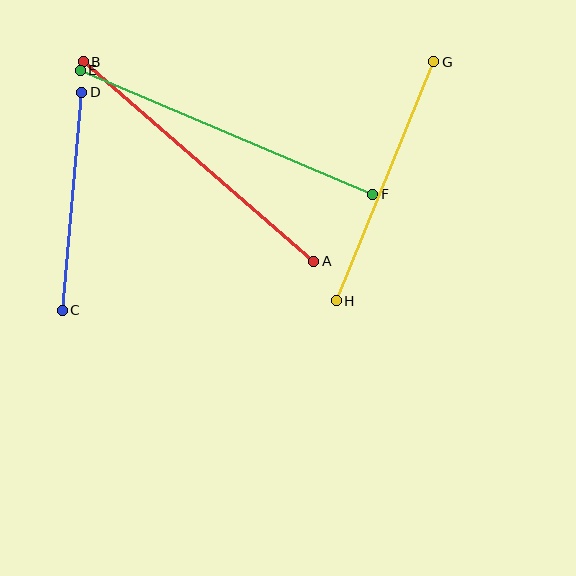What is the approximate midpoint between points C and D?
The midpoint is at approximately (72, 201) pixels.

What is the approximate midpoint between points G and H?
The midpoint is at approximately (385, 181) pixels.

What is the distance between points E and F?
The distance is approximately 318 pixels.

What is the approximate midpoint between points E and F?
The midpoint is at approximately (227, 132) pixels.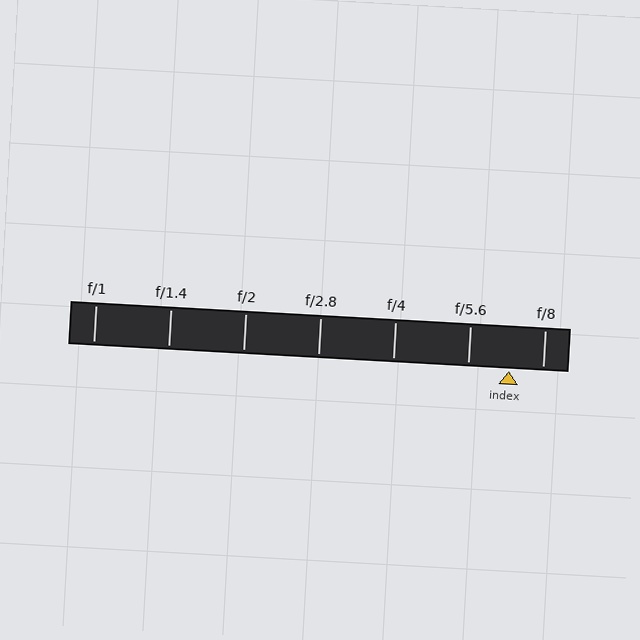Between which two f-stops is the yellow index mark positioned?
The index mark is between f/5.6 and f/8.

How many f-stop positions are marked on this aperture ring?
There are 7 f-stop positions marked.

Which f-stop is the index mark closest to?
The index mark is closest to f/8.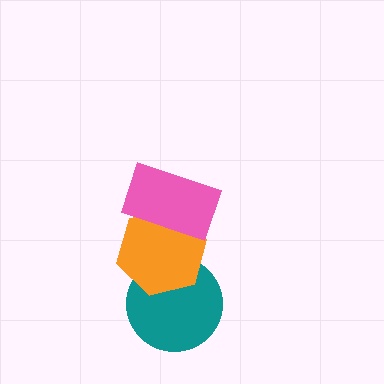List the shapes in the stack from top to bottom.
From top to bottom: the pink rectangle, the orange hexagon, the teal circle.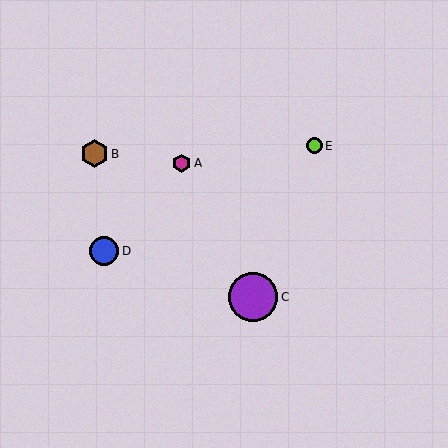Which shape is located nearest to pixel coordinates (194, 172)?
The magenta hexagon (labeled A) at (182, 163) is nearest to that location.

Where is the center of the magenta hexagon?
The center of the magenta hexagon is at (182, 163).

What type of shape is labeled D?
Shape D is a blue circle.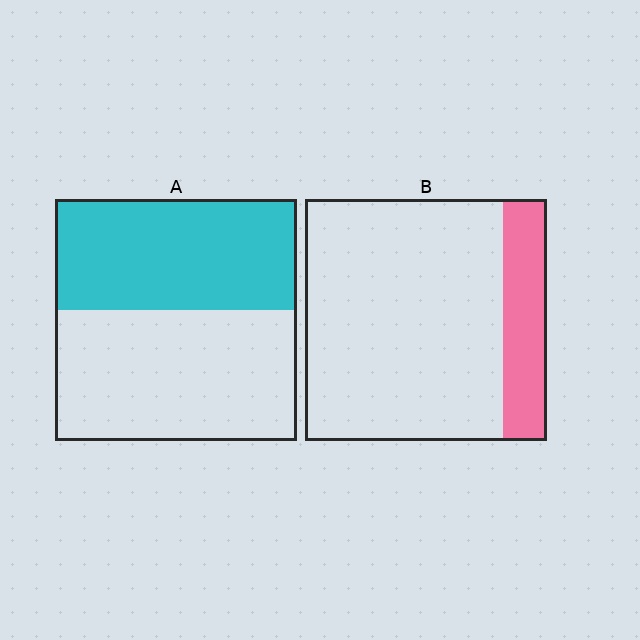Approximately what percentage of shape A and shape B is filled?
A is approximately 45% and B is approximately 20%.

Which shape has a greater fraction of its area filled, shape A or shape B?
Shape A.